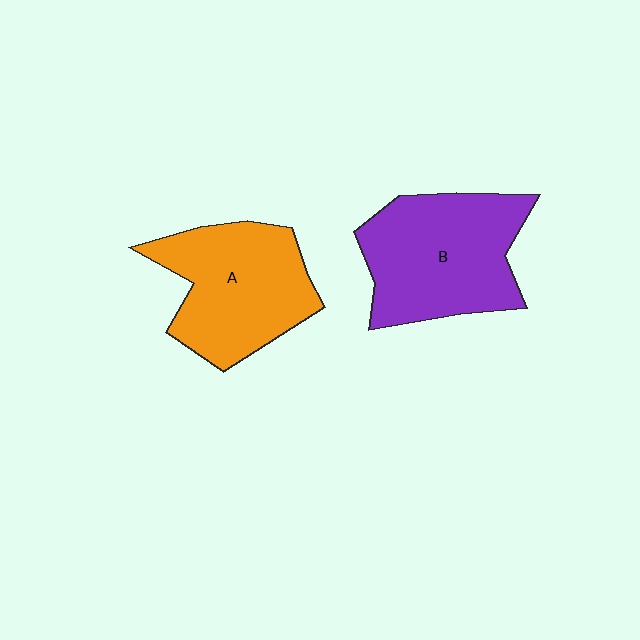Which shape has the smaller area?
Shape A (orange).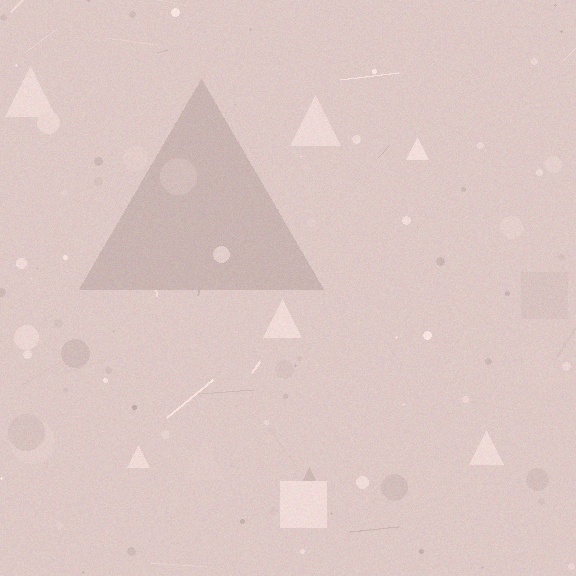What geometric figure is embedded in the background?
A triangle is embedded in the background.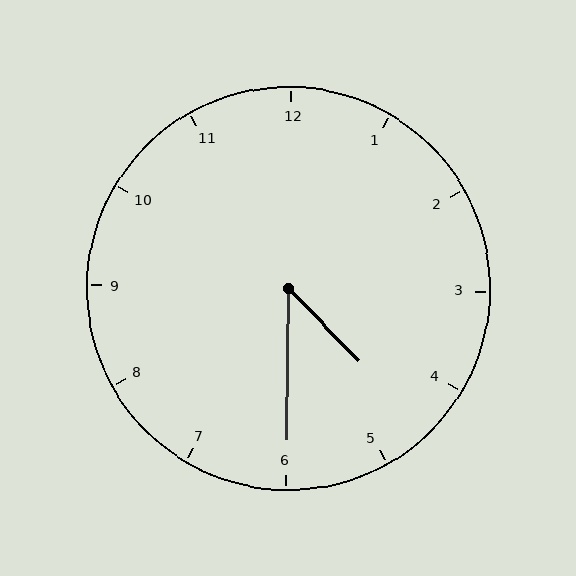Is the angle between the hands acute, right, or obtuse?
It is acute.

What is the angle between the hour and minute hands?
Approximately 45 degrees.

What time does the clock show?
4:30.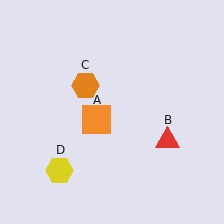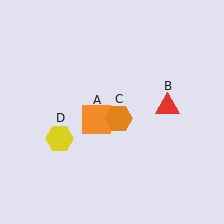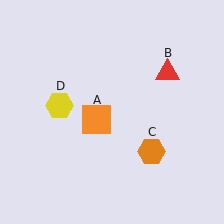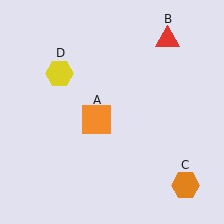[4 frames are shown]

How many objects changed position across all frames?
3 objects changed position: red triangle (object B), orange hexagon (object C), yellow hexagon (object D).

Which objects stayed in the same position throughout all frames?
Orange square (object A) remained stationary.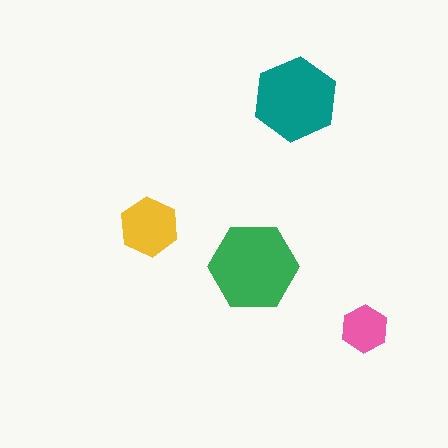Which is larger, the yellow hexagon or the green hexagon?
The green one.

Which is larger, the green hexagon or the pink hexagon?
The green one.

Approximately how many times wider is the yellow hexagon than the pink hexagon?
About 1.5 times wider.